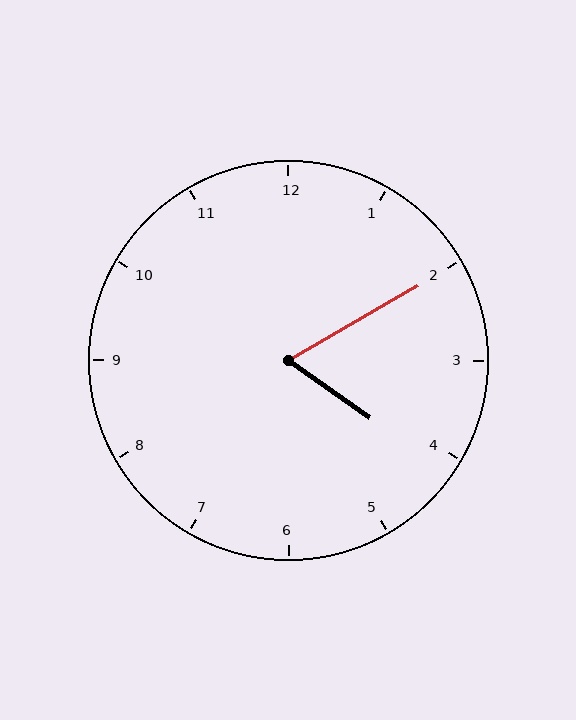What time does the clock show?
4:10.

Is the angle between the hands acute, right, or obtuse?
It is acute.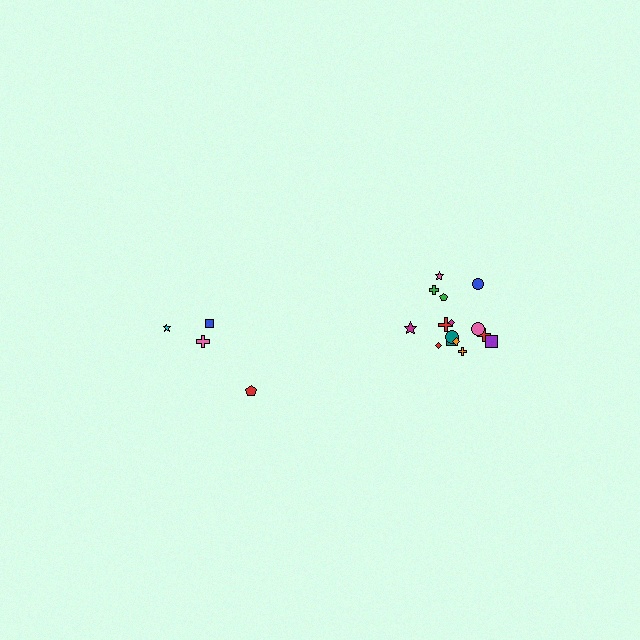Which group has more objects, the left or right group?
The right group.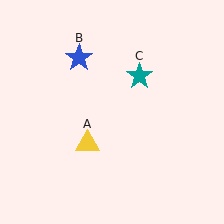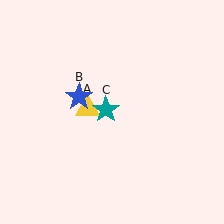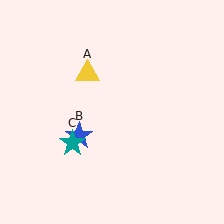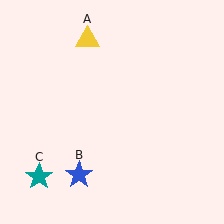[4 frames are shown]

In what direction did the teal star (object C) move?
The teal star (object C) moved down and to the left.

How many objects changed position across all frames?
3 objects changed position: yellow triangle (object A), blue star (object B), teal star (object C).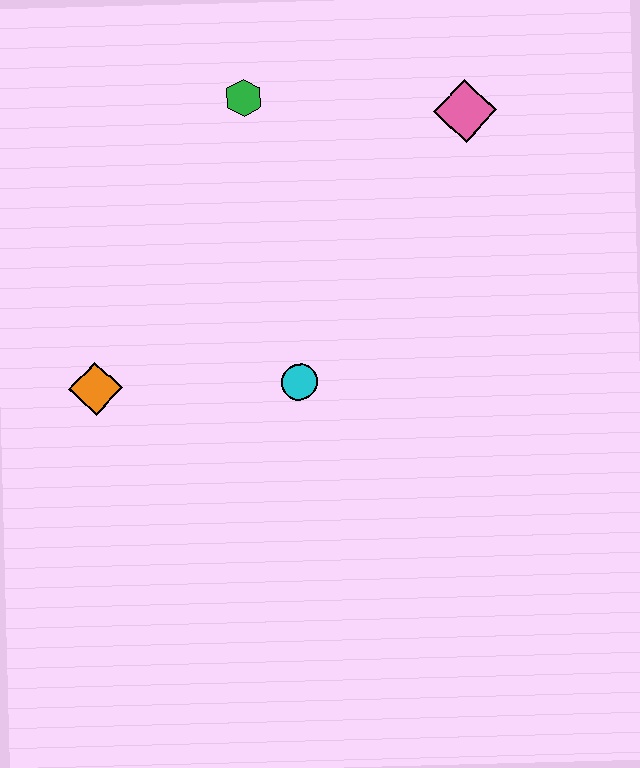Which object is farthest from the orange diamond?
The pink diamond is farthest from the orange diamond.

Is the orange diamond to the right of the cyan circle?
No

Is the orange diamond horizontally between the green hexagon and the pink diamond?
No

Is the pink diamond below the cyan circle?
No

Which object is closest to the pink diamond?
The green hexagon is closest to the pink diamond.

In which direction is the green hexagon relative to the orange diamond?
The green hexagon is above the orange diamond.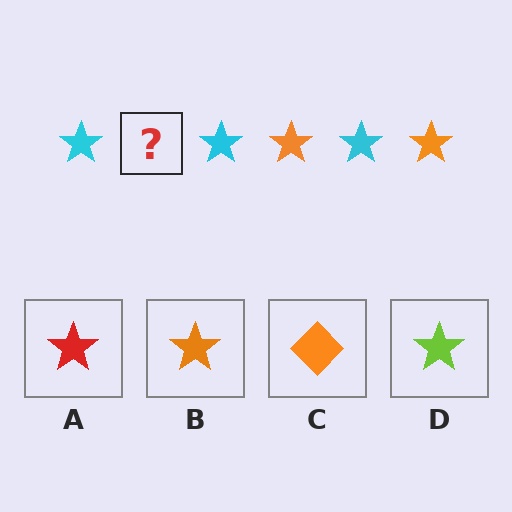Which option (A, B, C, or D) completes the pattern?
B.